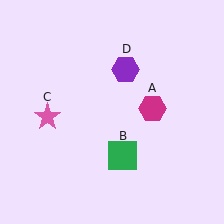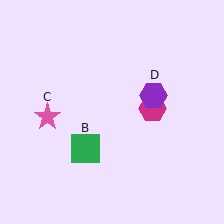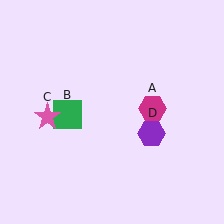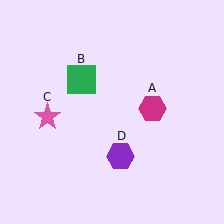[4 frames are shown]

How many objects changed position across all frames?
2 objects changed position: green square (object B), purple hexagon (object D).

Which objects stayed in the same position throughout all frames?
Magenta hexagon (object A) and pink star (object C) remained stationary.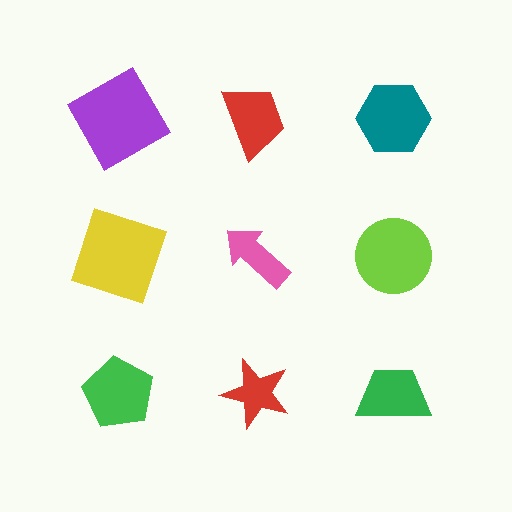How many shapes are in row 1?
3 shapes.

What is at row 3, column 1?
A green pentagon.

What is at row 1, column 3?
A teal hexagon.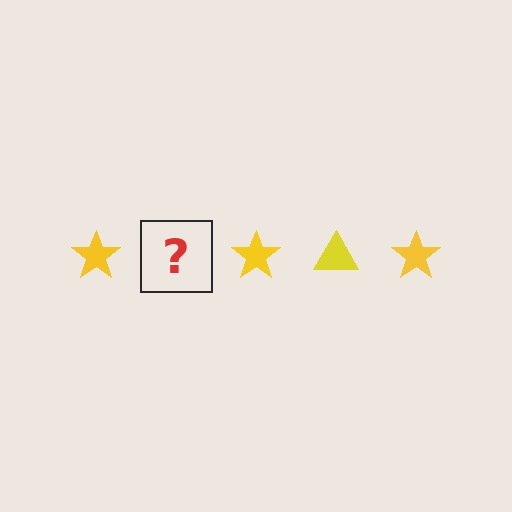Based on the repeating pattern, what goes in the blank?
The blank should be a yellow triangle.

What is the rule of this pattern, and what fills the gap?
The rule is that the pattern cycles through star, triangle shapes in yellow. The gap should be filled with a yellow triangle.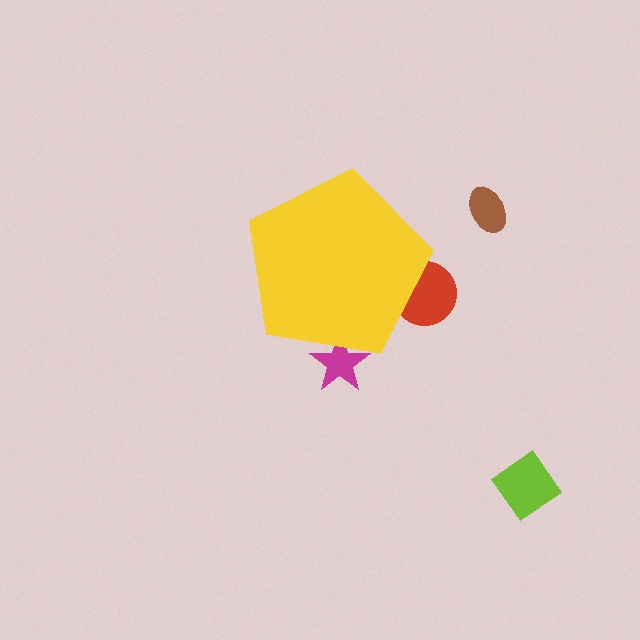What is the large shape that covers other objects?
A yellow pentagon.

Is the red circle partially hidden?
Yes, the red circle is partially hidden behind the yellow pentagon.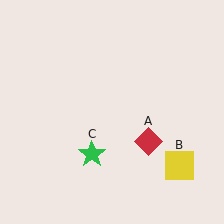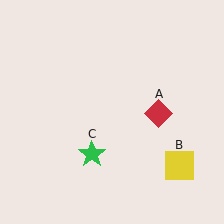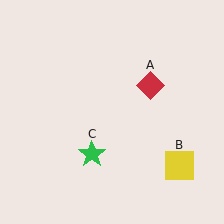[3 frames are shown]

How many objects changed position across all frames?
1 object changed position: red diamond (object A).